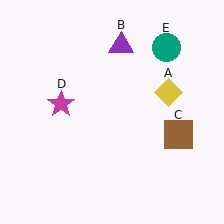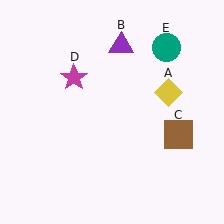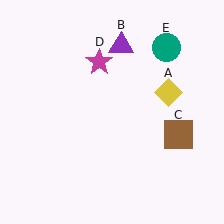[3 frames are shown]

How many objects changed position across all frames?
1 object changed position: magenta star (object D).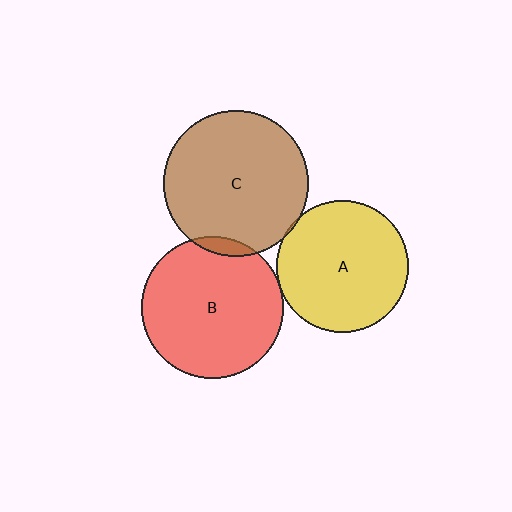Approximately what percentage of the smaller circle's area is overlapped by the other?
Approximately 5%.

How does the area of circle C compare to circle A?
Approximately 1.2 times.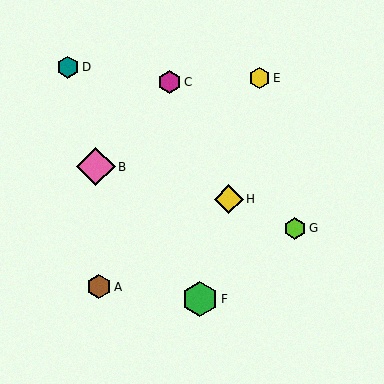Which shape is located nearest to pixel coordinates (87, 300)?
The brown hexagon (labeled A) at (99, 287) is nearest to that location.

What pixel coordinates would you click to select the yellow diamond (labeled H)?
Click at (229, 199) to select the yellow diamond H.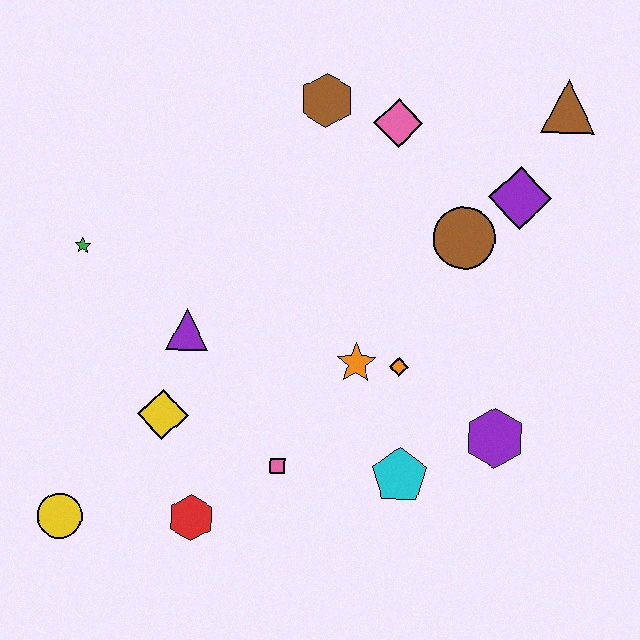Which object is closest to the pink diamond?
The brown hexagon is closest to the pink diamond.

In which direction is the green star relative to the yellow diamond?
The green star is above the yellow diamond.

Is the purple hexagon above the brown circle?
No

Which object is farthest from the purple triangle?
The brown triangle is farthest from the purple triangle.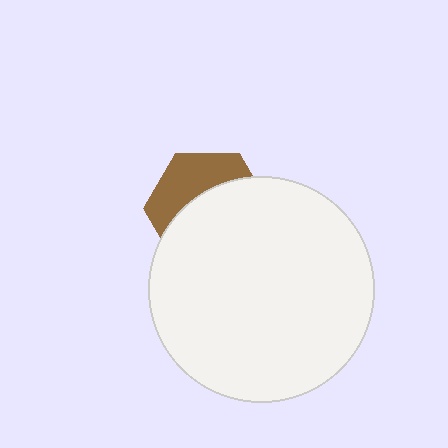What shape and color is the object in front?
The object in front is a white circle.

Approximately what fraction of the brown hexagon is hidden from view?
Roughly 62% of the brown hexagon is hidden behind the white circle.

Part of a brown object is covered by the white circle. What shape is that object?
It is a hexagon.